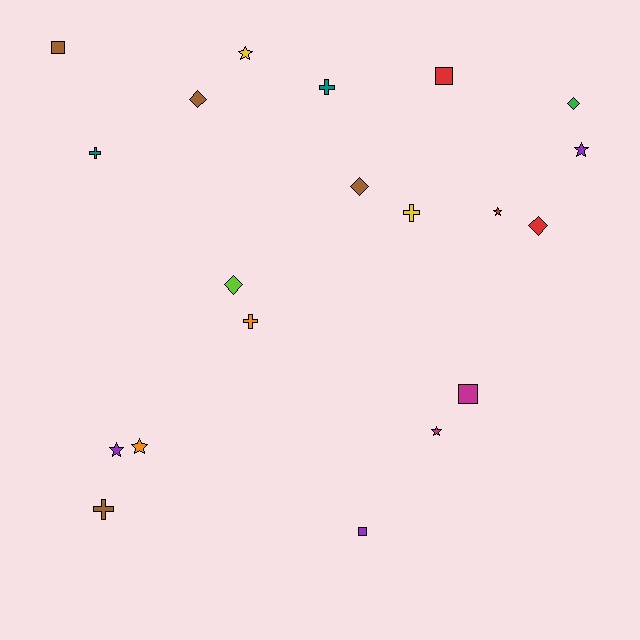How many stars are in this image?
There are 6 stars.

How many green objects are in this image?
There is 1 green object.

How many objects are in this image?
There are 20 objects.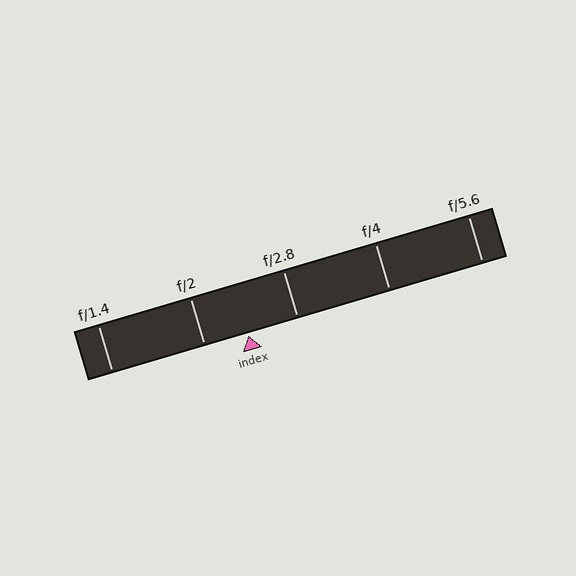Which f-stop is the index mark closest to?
The index mark is closest to f/2.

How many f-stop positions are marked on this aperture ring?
There are 5 f-stop positions marked.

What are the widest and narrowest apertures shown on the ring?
The widest aperture shown is f/1.4 and the narrowest is f/5.6.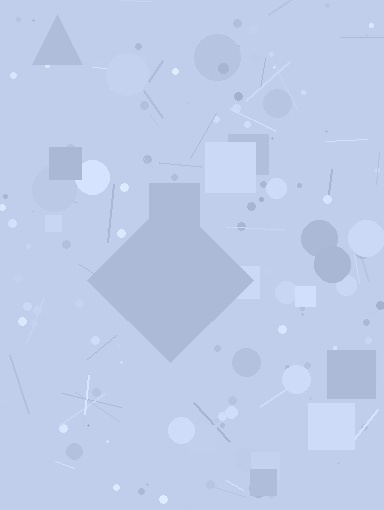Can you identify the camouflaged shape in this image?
The camouflaged shape is a diamond.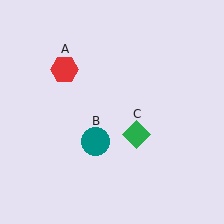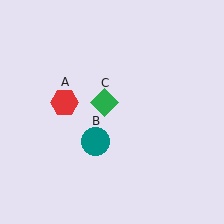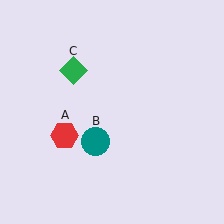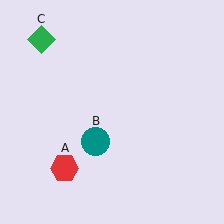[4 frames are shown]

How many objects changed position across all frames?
2 objects changed position: red hexagon (object A), green diamond (object C).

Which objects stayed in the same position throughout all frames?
Teal circle (object B) remained stationary.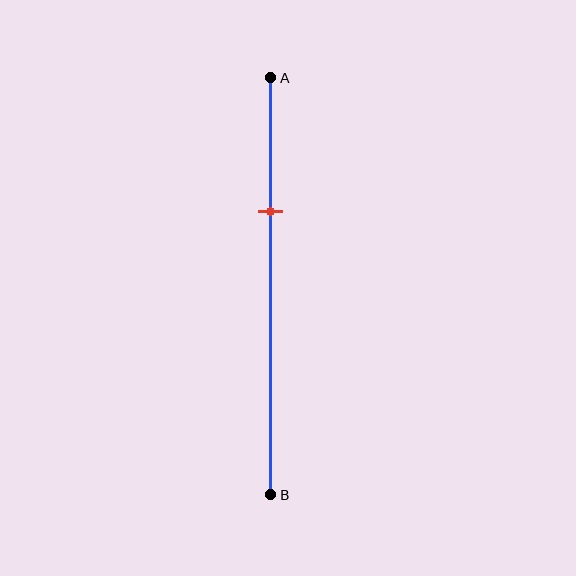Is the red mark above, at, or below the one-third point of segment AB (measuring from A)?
The red mark is approximately at the one-third point of segment AB.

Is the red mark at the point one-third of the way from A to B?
Yes, the mark is approximately at the one-third point.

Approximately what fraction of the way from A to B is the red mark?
The red mark is approximately 30% of the way from A to B.